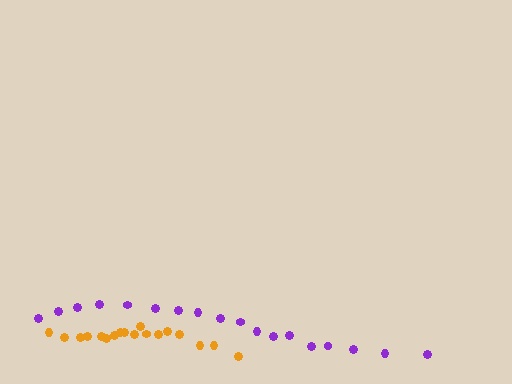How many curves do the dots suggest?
There are 2 distinct paths.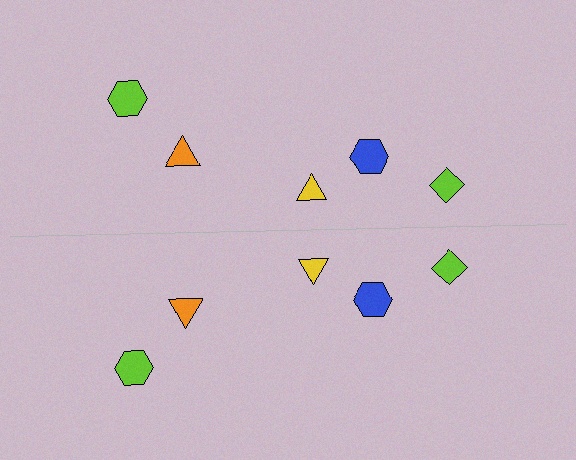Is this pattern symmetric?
Yes, this pattern has bilateral (reflection) symmetry.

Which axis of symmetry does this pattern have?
The pattern has a horizontal axis of symmetry running through the center of the image.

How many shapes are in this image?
There are 10 shapes in this image.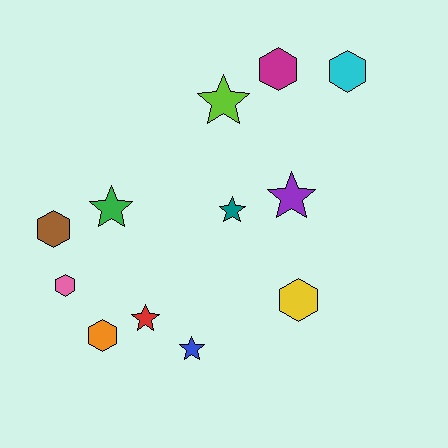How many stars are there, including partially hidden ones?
There are 6 stars.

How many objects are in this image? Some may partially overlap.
There are 12 objects.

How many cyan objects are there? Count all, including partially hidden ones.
There is 1 cyan object.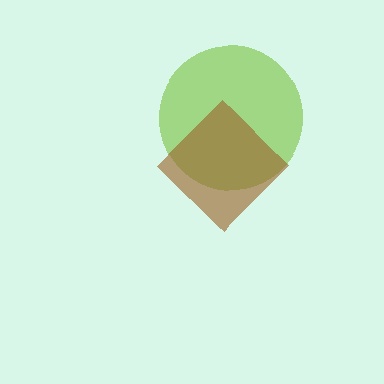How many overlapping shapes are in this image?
There are 2 overlapping shapes in the image.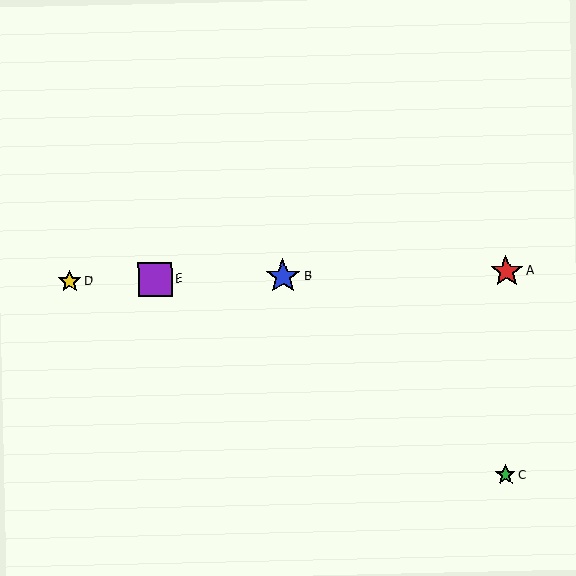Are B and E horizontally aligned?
Yes, both are at y≈277.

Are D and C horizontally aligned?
No, D is at y≈281 and C is at y≈475.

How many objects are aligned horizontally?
4 objects (A, B, D, E) are aligned horizontally.